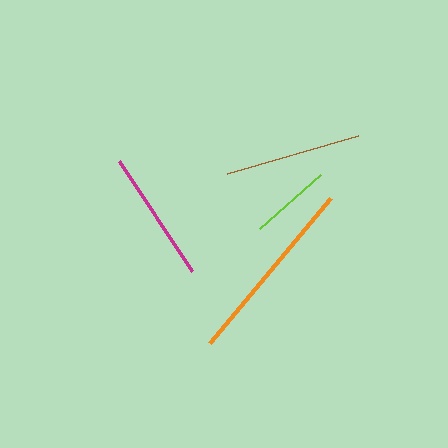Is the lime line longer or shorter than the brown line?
The brown line is longer than the lime line.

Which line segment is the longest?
The orange line is the longest at approximately 188 pixels.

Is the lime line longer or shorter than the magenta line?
The magenta line is longer than the lime line.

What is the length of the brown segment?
The brown segment is approximately 136 pixels long.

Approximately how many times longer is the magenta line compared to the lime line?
The magenta line is approximately 1.6 times the length of the lime line.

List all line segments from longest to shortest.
From longest to shortest: orange, brown, magenta, lime.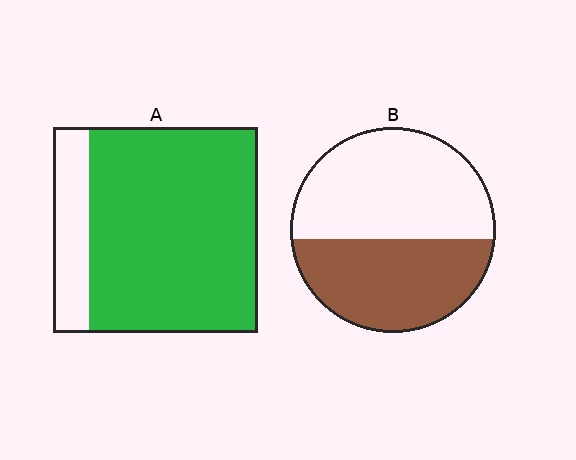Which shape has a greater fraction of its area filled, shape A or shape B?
Shape A.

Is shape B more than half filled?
No.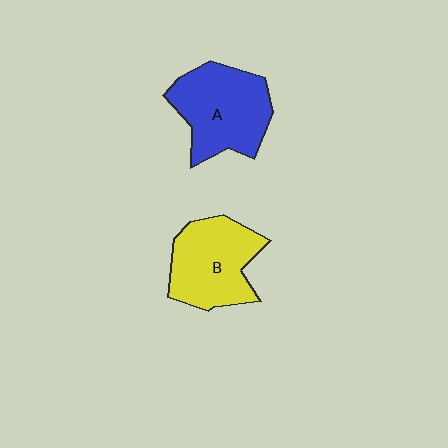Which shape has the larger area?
Shape A (blue).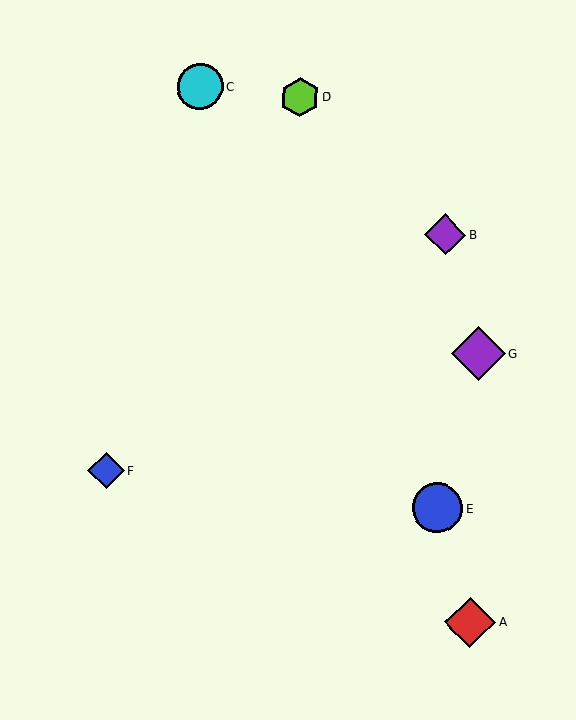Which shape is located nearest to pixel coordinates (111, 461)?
The blue diamond (labeled F) at (106, 471) is nearest to that location.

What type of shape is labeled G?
Shape G is a purple diamond.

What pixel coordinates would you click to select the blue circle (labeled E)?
Click at (437, 508) to select the blue circle E.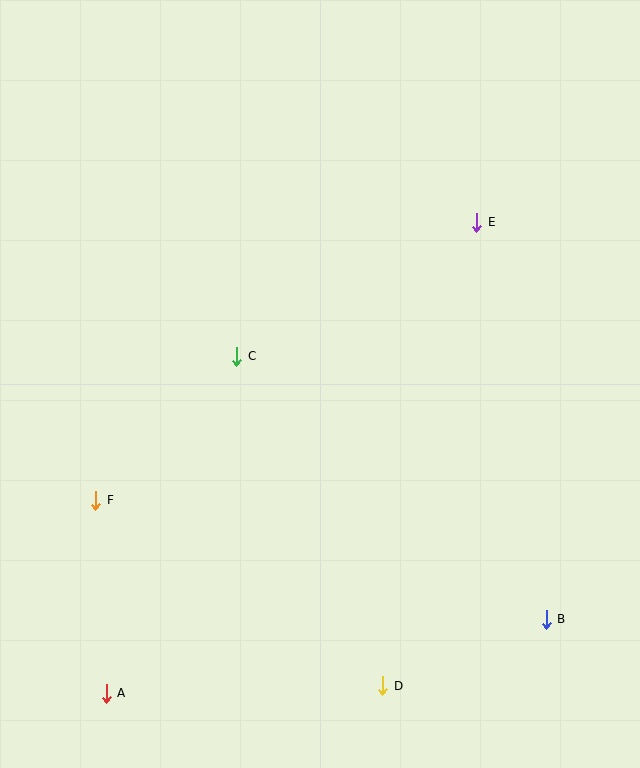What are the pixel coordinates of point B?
Point B is at (546, 620).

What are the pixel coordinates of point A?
Point A is at (106, 693).